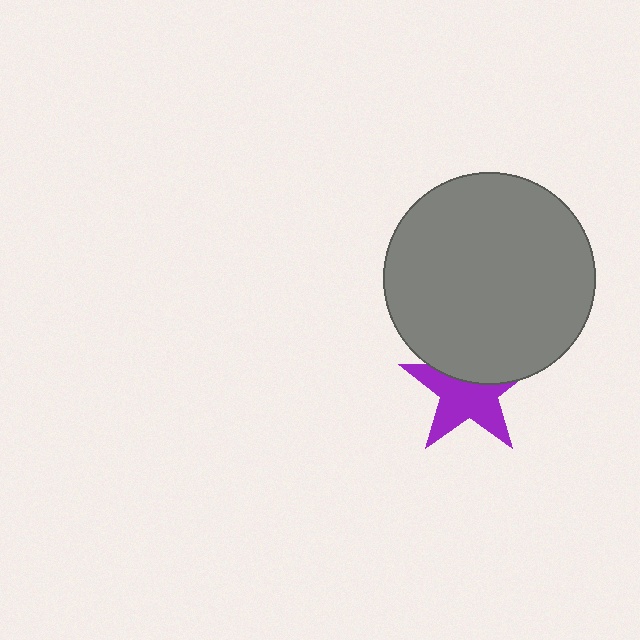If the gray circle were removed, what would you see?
You would see the complete purple star.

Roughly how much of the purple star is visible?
About half of it is visible (roughly 61%).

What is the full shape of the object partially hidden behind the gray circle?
The partially hidden object is a purple star.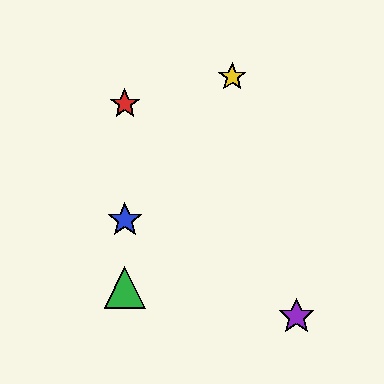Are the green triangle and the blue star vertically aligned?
Yes, both are at x≈125.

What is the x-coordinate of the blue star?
The blue star is at x≈125.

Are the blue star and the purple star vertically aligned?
No, the blue star is at x≈125 and the purple star is at x≈296.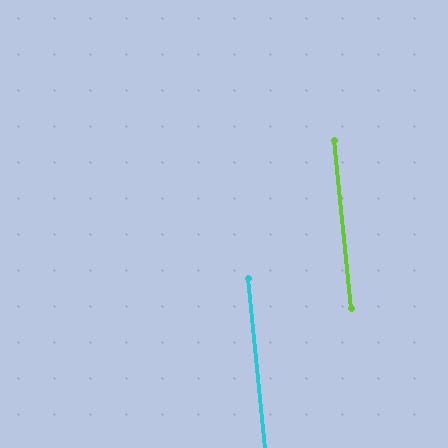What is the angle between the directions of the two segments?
Approximately 0 degrees.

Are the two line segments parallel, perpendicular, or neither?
Parallel — their directions differ by only 0.3°.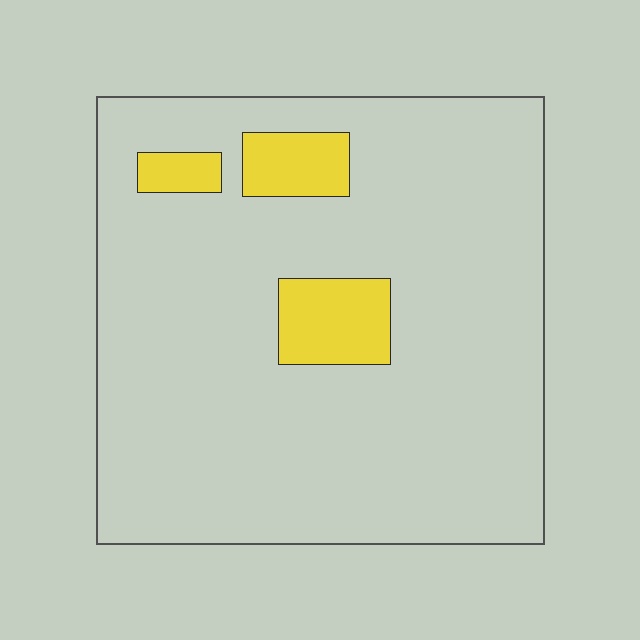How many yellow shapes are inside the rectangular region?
3.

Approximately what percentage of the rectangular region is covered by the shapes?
Approximately 10%.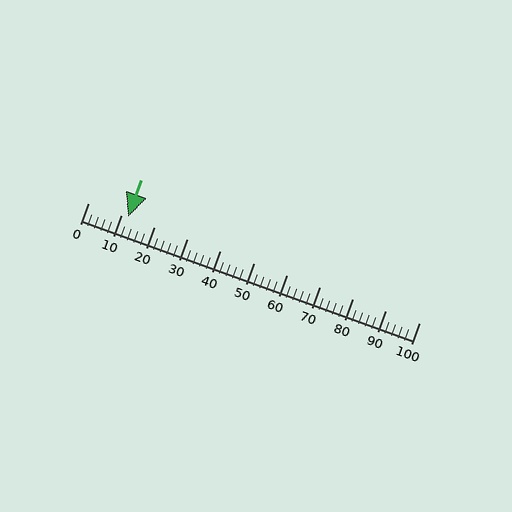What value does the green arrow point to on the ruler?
The green arrow points to approximately 12.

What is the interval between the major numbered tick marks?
The major tick marks are spaced 10 units apart.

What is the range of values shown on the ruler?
The ruler shows values from 0 to 100.